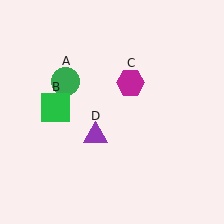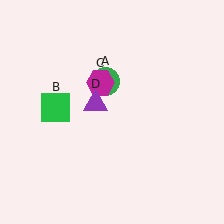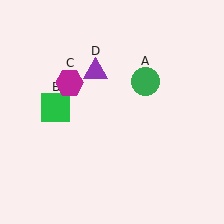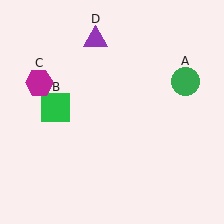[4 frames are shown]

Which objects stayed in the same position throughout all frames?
Green square (object B) remained stationary.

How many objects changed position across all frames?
3 objects changed position: green circle (object A), magenta hexagon (object C), purple triangle (object D).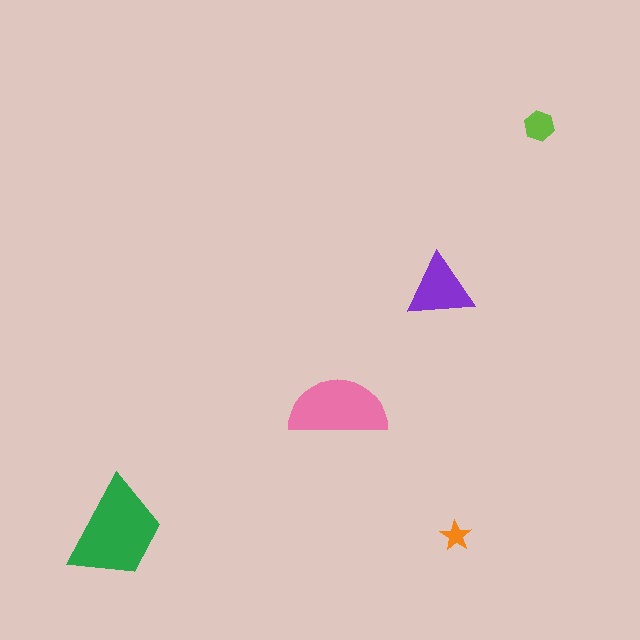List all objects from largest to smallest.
The green trapezoid, the pink semicircle, the purple triangle, the lime hexagon, the orange star.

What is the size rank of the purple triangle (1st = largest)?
3rd.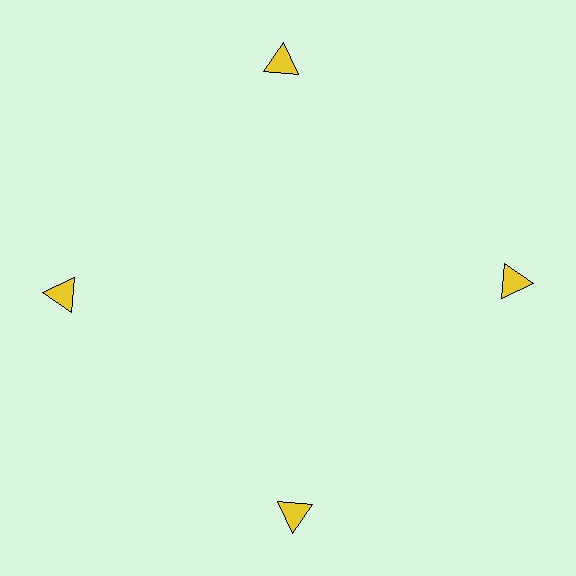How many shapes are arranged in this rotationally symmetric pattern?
There are 4 shapes, arranged in 4 groups of 1.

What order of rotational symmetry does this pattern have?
This pattern has 4-fold rotational symmetry.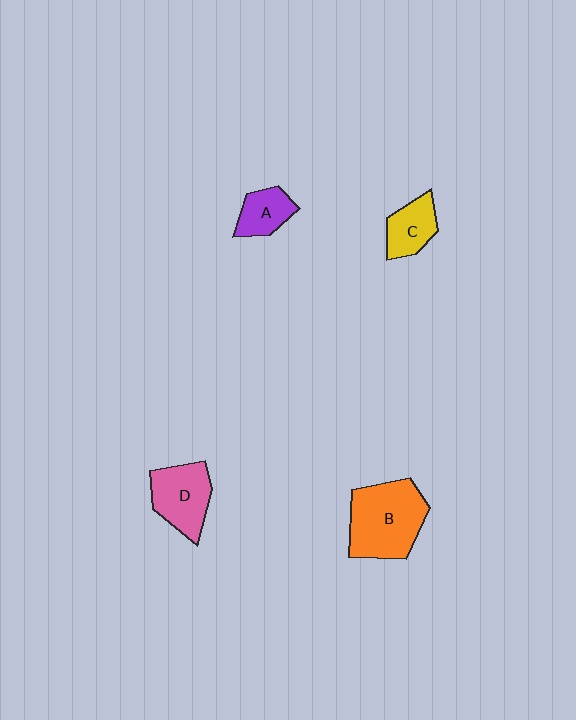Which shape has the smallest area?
Shape A (purple).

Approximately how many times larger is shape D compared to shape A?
Approximately 1.6 times.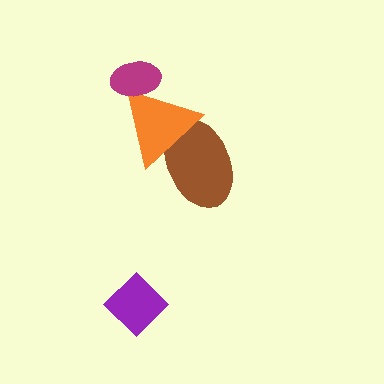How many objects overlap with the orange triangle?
2 objects overlap with the orange triangle.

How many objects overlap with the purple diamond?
0 objects overlap with the purple diamond.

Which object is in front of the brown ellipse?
The orange triangle is in front of the brown ellipse.